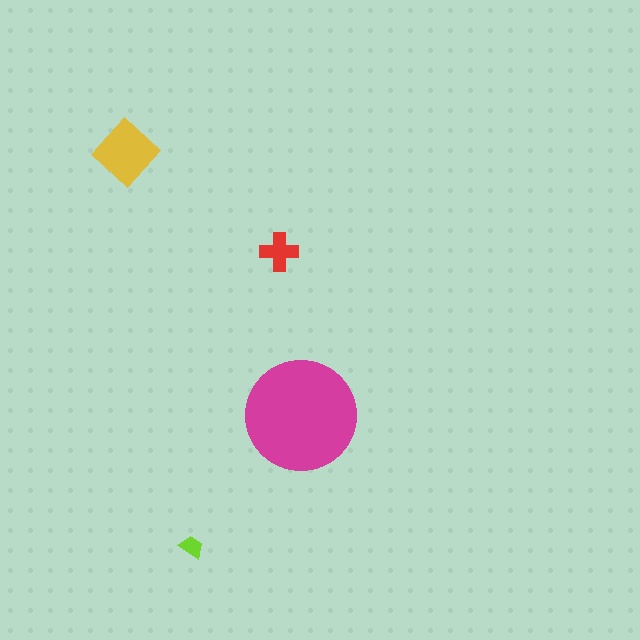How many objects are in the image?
There are 4 objects in the image.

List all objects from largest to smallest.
The magenta circle, the yellow diamond, the red cross, the lime trapezoid.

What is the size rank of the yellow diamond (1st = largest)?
2nd.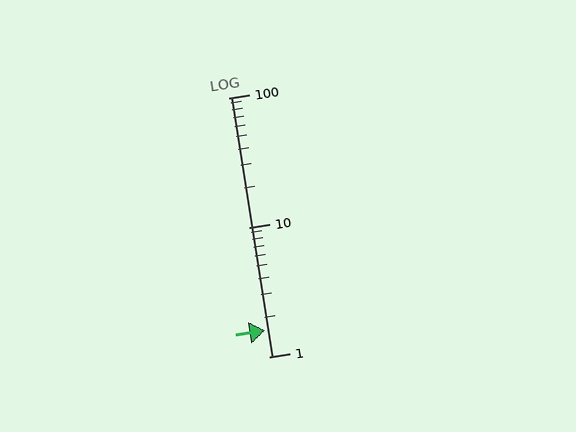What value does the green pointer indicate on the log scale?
The pointer indicates approximately 1.6.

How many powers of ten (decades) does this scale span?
The scale spans 2 decades, from 1 to 100.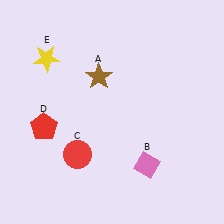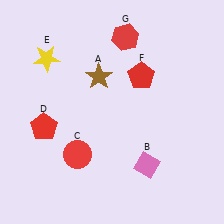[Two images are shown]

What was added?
A red pentagon (F), a red hexagon (G) were added in Image 2.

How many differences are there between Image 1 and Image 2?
There are 2 differences between the two images.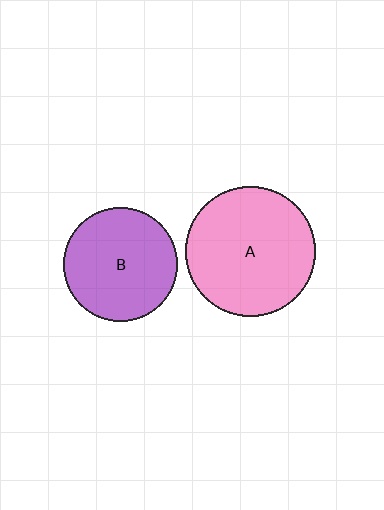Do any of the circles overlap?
No, none of the circles overlap.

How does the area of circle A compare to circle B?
Approximately 1.3 times.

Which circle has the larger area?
Circle A (pink).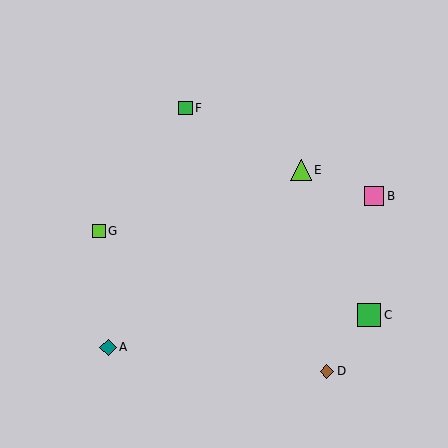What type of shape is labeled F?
Shape F is a green square.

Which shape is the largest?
The green square (labeled C) is the largest.